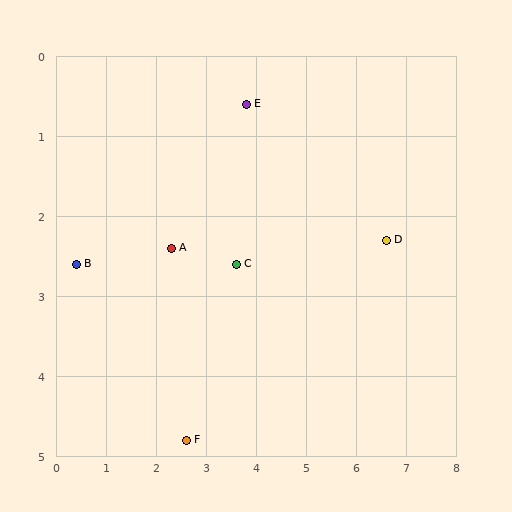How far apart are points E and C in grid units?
Points E and C are about 2.0 grid units apart.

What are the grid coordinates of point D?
Point D is at approximately (6.6, 2.3).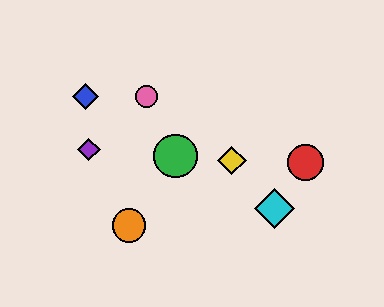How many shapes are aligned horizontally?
2 shapes (the blue diamond, the pink circle) are aligned horizontally.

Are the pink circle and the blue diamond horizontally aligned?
Yes, both are at y≈97.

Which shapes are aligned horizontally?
The blue diamond, the pink circle are aligned horizontally.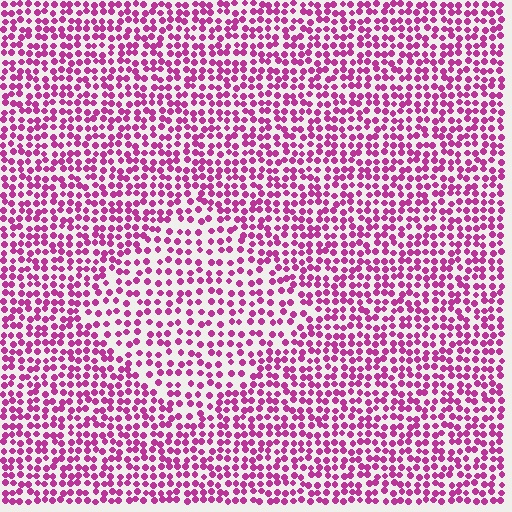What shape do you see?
I see a diamond.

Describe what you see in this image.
The image contains small magenta elements arranged at two different densities. A diamond-shaped region is visible where the elements are less densely packed than the surrounding area.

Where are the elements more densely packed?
The elements are more densely packed outside the diamond boundary.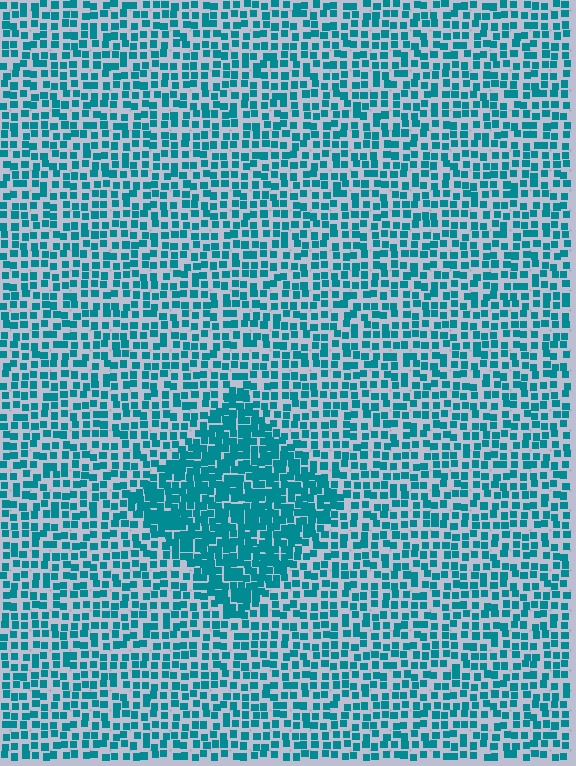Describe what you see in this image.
The image contains small teal elements arranged at two different densities. A diamond-shaped region is visible where the elements are more densely packed than the surrounding area.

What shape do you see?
I see a diamond.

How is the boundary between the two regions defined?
The boundary is defined by a change in element density (approximately 1.9x ratio). All elements are the same color, size, and shape.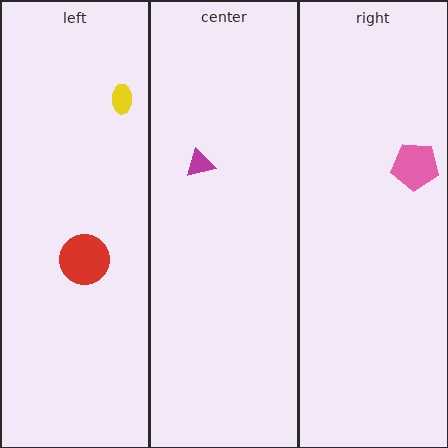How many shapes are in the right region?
1.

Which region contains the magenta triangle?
The center region.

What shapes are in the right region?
The pink pentagon.